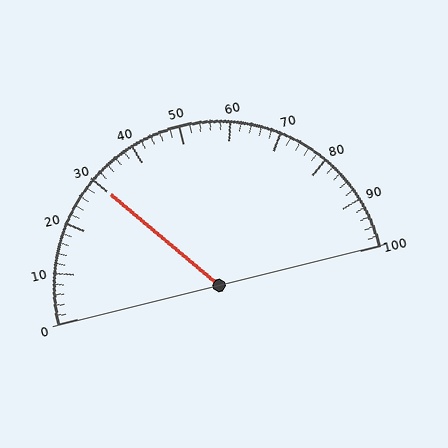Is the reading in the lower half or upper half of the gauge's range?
The reading is in the lower half of the range (0 to 100).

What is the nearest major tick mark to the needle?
The nearest major tick mark is 30.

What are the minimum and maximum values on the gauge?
The gauge ranges from 0 to 100.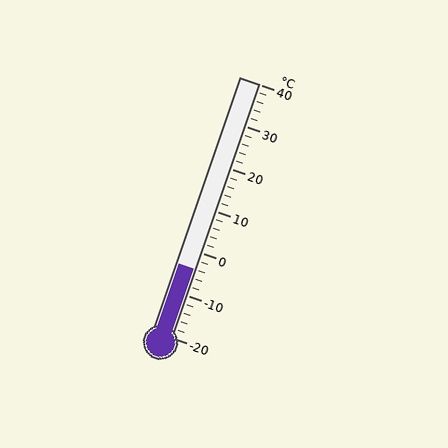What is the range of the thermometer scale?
The thermometer scale ranges from -20°C to 40°C.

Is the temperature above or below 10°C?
The temperature is below 10°C.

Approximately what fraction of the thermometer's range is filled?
The thermometer is filled to approximately 25% of its range.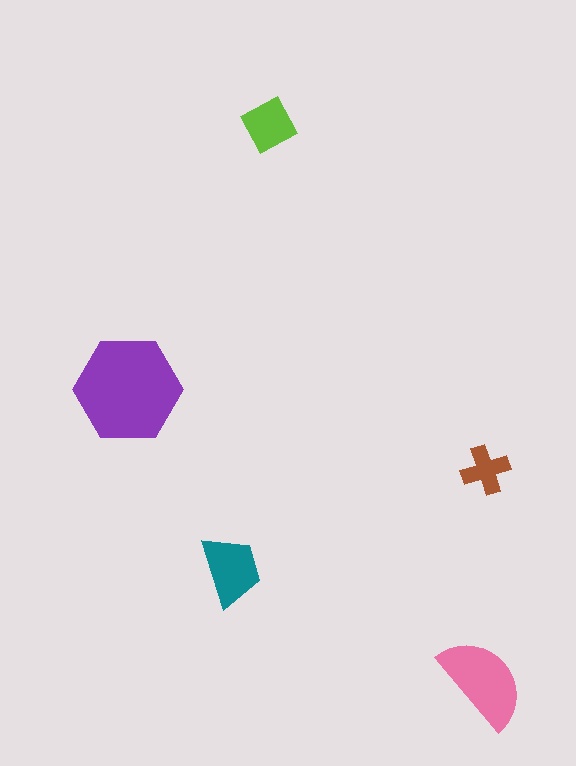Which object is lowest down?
The pink semicircle is bottommost.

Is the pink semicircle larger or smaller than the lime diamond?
Larger.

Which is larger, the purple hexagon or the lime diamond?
The purple hexagon.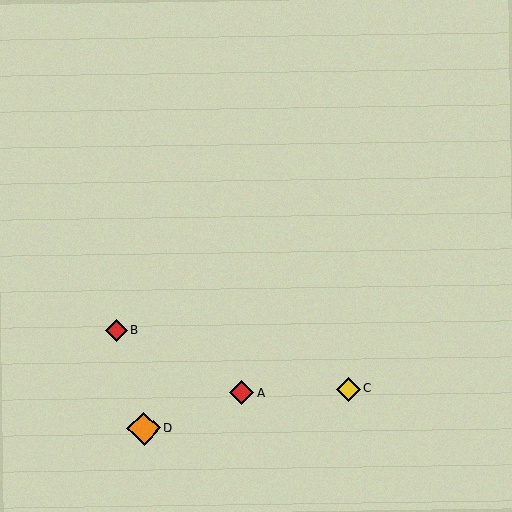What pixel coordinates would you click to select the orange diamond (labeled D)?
Click at (144, 429) to select the orange diamond D.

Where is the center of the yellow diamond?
The center of the yellow diamond is at (348, 389).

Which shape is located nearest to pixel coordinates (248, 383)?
The red diamond (labeled A) at (242, 393) is nearest to that location.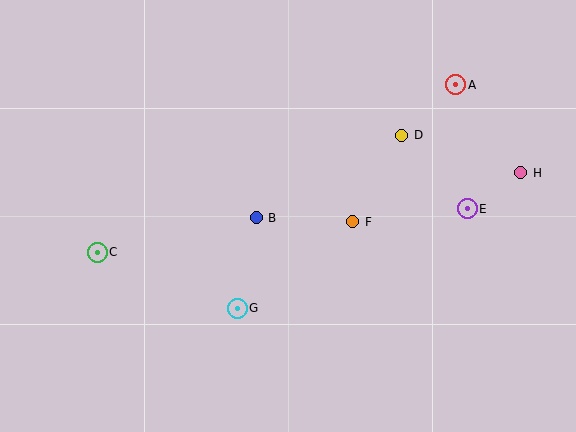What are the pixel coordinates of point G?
Point G is at (237, 308).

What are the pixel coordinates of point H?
Point H is at (521, 173).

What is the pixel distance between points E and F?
The distance between E and F is 115 pixels.